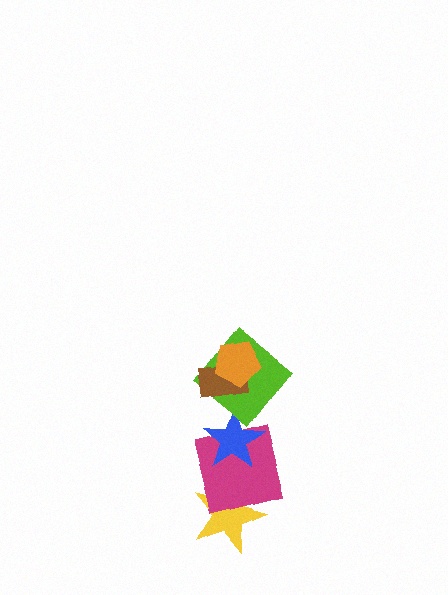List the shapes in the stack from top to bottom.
From top to bottom: the orange pentagon, the brown rectangle, the lime diamond, the blue star, the magenta square, the yellow star.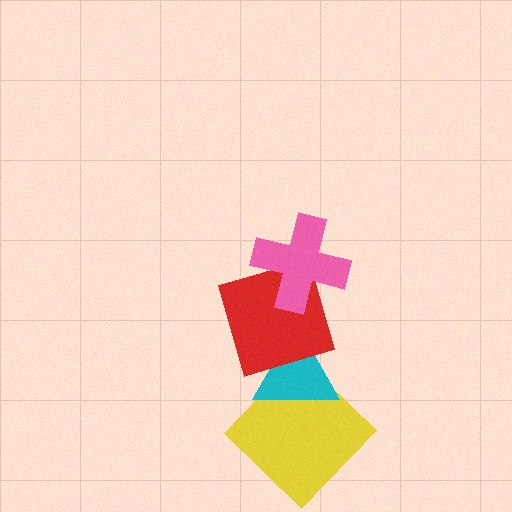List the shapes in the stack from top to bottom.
From top to bottom: the pink cross, the red square, the cyan triangle, the yellow diamond.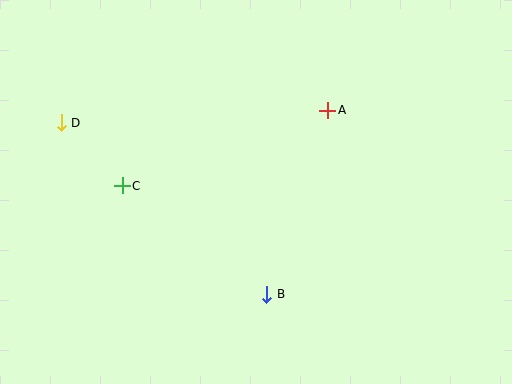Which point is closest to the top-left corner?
Point D is closest to the top-left corner.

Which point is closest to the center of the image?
Point B at (267, 294) is closest to the center.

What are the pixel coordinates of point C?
Point C is at (122, 186).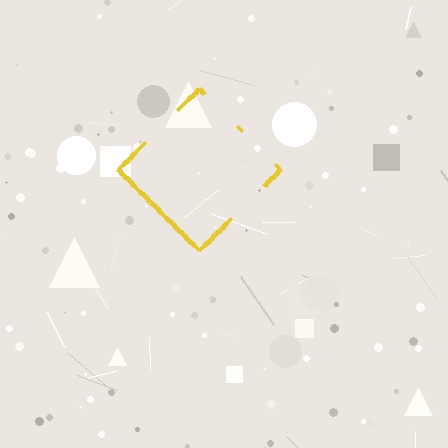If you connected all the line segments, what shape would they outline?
They would outline a diamond.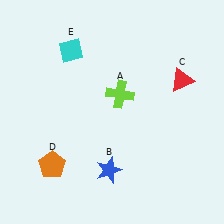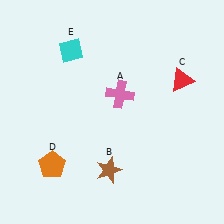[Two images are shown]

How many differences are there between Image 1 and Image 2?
There are 2 differences between the two images.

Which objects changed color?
A changed from lime to pink. B changed from blue to brown.